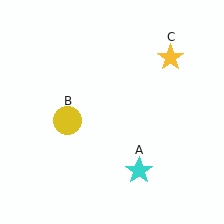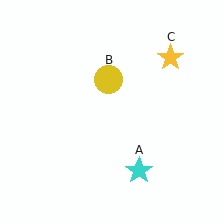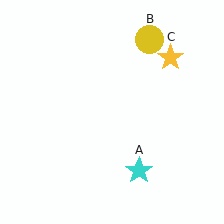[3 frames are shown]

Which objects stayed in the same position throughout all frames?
Cyan star (object A) and yellow star (object C) remained stationary.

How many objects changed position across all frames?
1 object changed position: yellow circle (object B).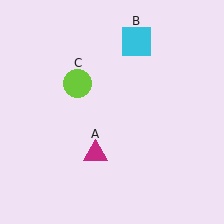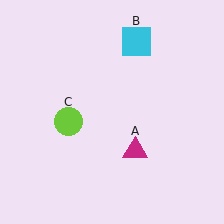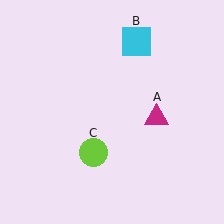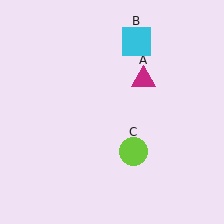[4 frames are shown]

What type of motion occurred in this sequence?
The magenta triangle (object A), lime circle (object C) rotated counterclockwise around the center of the scene.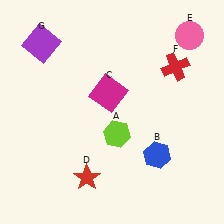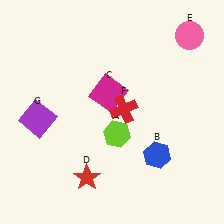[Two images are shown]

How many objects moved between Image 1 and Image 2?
2 objects moved between the two images.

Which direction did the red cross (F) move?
The red cross (F) moved left.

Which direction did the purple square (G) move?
The purple square (G) moved down.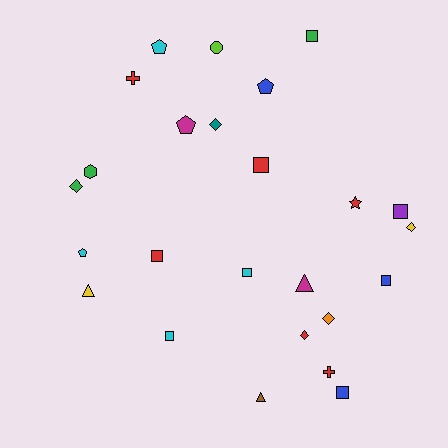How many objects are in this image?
There are 25 objects.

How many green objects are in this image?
There are 3 green objects.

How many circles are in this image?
There is 1 circle.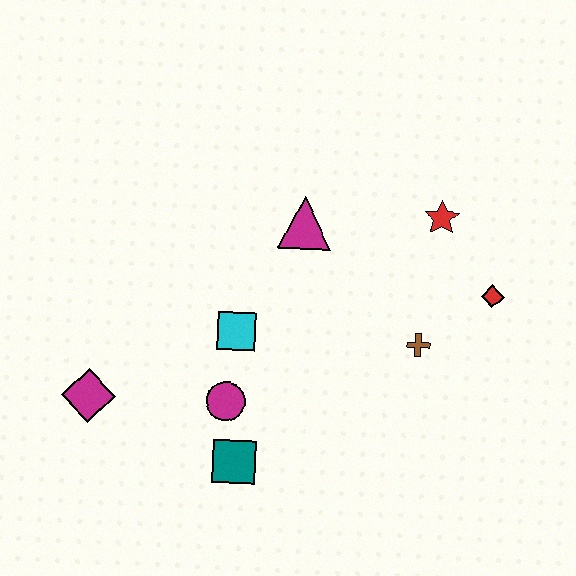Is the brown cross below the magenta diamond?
No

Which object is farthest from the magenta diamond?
The red diamond is farthest from the magenta diamond.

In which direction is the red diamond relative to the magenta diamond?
The red diamond is to the right of the magenta diamond.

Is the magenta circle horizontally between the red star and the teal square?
No